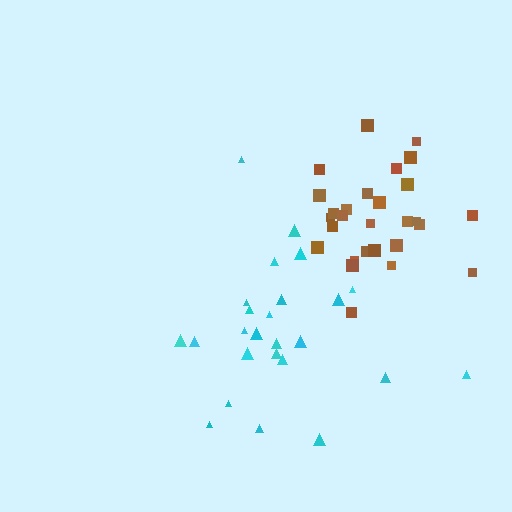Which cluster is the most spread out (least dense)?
Cyan.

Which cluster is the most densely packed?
Brown.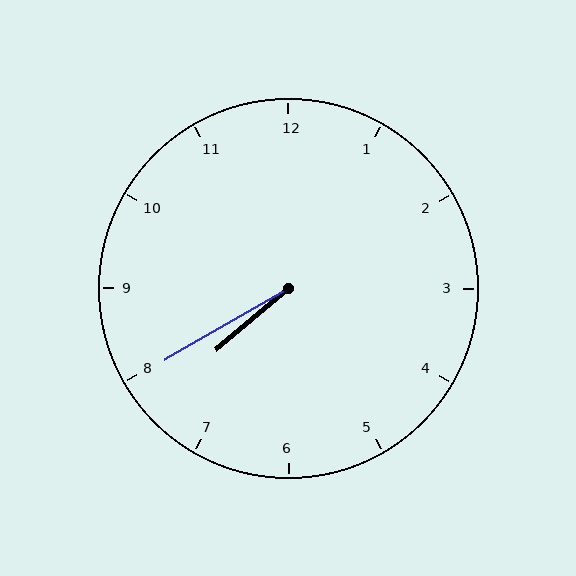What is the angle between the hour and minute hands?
Approximately 10 degrees.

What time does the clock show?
7:40.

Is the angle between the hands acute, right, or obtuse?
It is acute.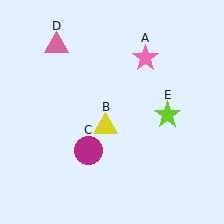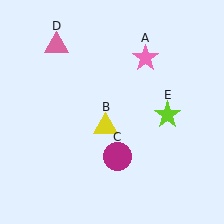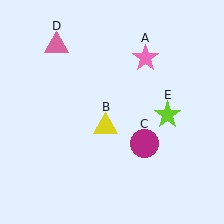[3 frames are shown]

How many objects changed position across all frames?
1 object changed position: magenta circle (object C).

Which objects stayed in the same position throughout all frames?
Pink star (object A) and yellow triangle (object B) and pink triangle (object D) and lime star (object E) remained stationary.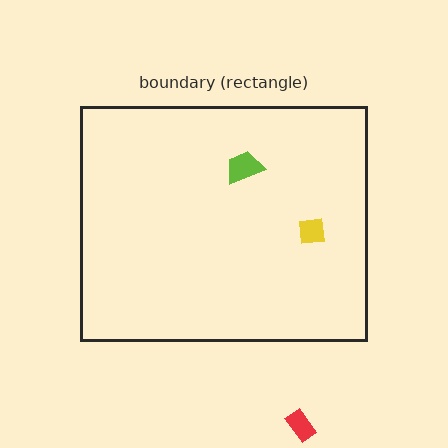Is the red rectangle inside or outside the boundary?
Outside.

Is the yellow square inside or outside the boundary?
Inside.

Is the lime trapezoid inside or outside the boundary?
Inside.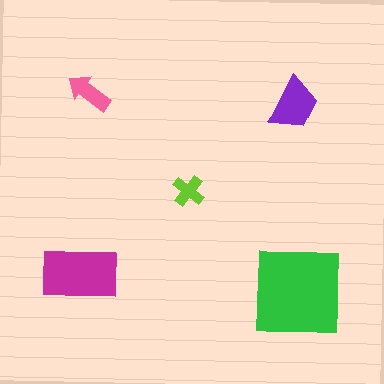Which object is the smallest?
The lime cross.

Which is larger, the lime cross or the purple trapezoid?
The purple trapezoid.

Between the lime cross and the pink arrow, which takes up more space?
The pink arrow.